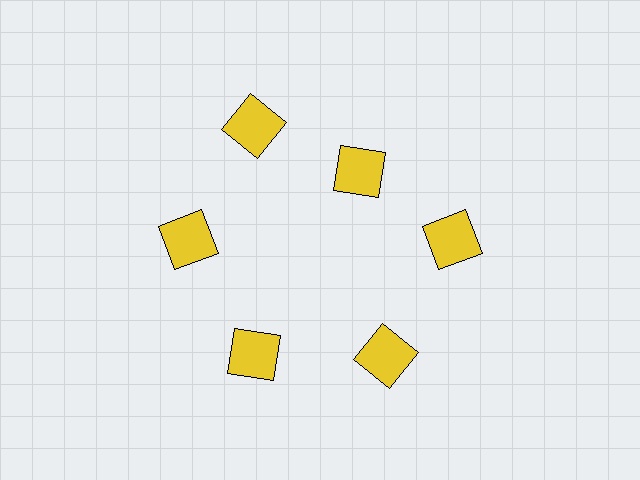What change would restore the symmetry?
The symmetry would be restored by moving it outward, back onto the ring so that all 6 squares sit at equal angles and equal distance from the center.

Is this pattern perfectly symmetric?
No. The 6 yellow squares are arranged in a ring, but one element near the 1 o'clock position is pulled inward toward the center, breaking the 6-fold rotational symmetry.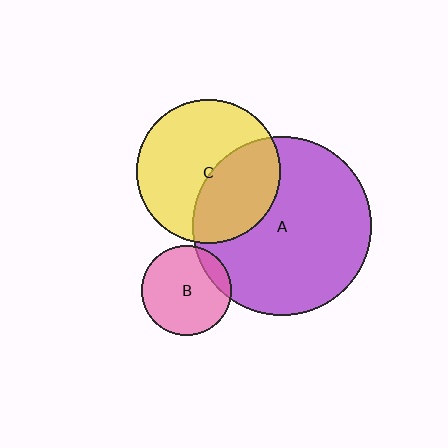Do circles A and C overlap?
Yes.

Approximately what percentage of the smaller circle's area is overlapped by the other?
Approximately 40%.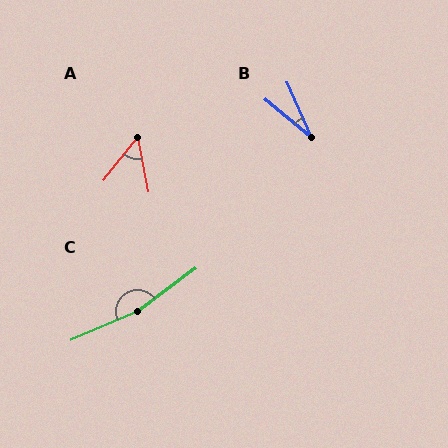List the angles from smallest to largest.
B (27°), A (49°), C (166°).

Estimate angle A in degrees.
Approximately 49 degrees.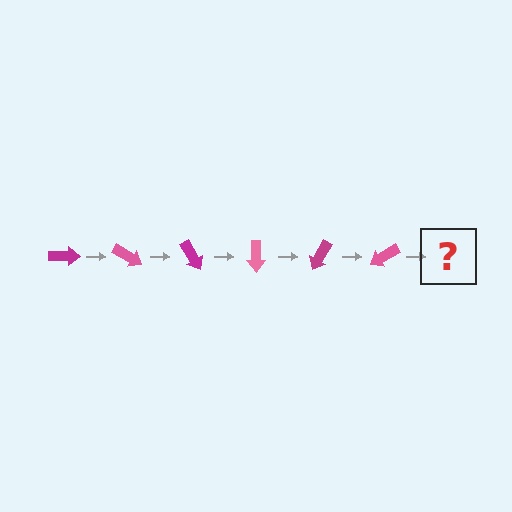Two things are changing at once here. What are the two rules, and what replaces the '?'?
The two rules are that it rotates 30 degrees each step and the color cycles through magenta and pink. The '?' should be a magenta arrow, rotated 180 degrees from the start.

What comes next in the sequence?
The next element should be a magenta arrow, rotated 180 degrees from the start.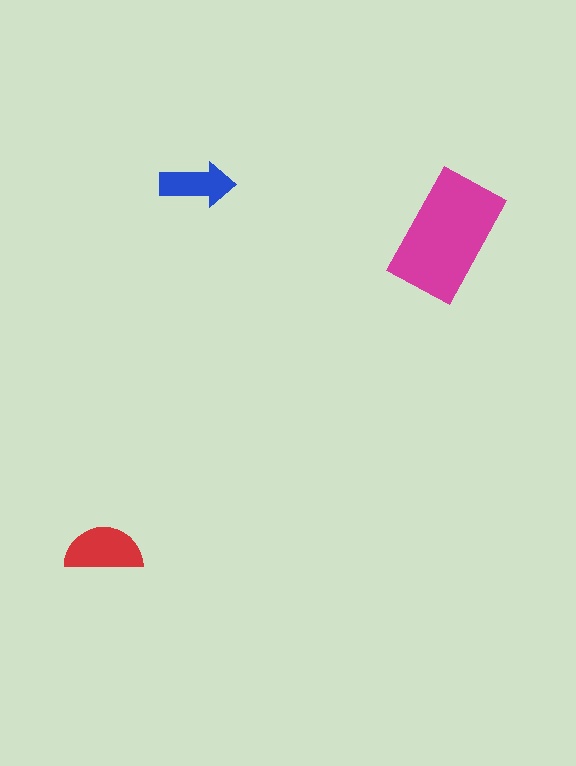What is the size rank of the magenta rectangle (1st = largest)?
1st.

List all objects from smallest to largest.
The blue arrow, the red semicircle, the magenta rectangle.